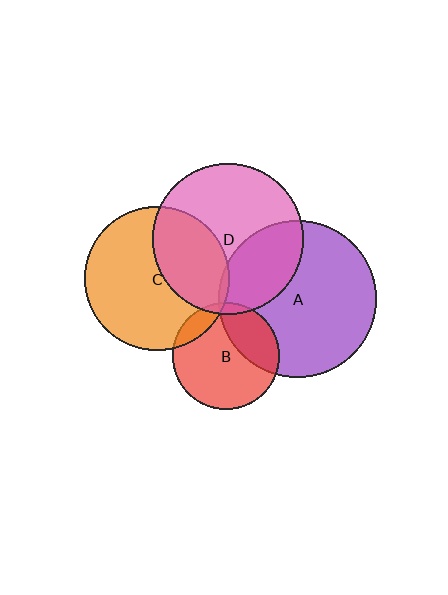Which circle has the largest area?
Circle A (purple).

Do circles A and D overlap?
Yes.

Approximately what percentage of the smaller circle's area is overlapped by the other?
Approximately 30%.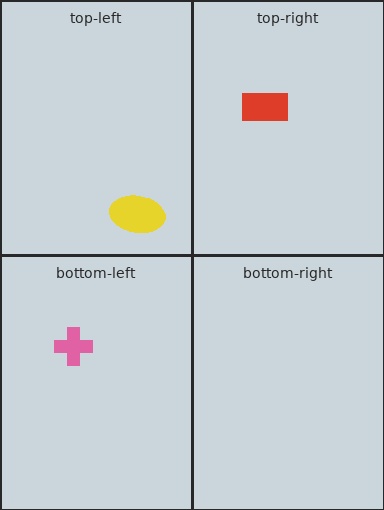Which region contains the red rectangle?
The top-right region.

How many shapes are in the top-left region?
1.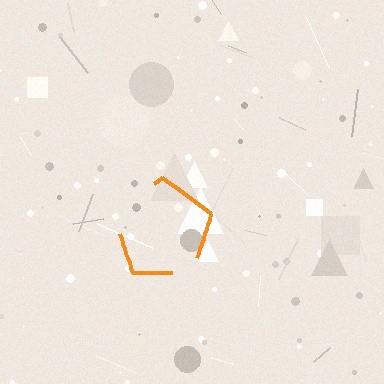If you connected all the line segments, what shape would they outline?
They would outline a pentagon.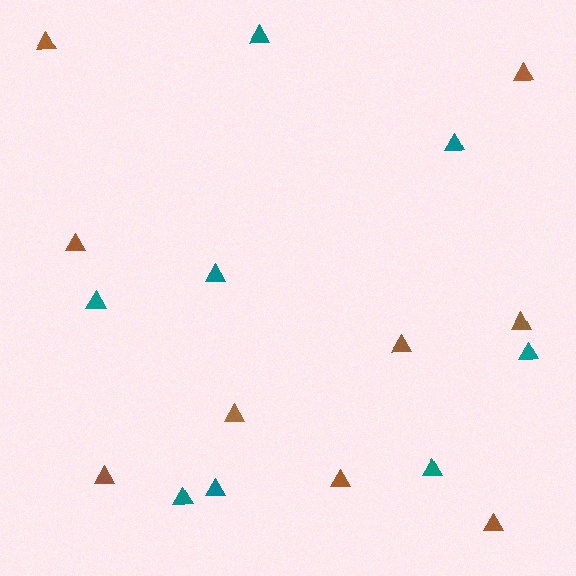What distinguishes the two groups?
There are 2 groups: one group of teal triangles (8) and one group of brown triangles (9).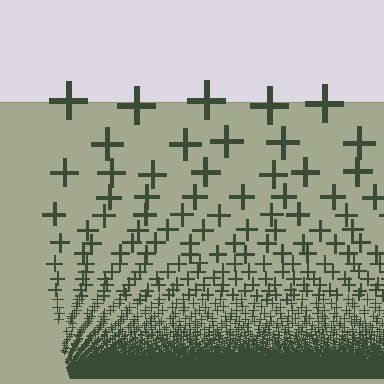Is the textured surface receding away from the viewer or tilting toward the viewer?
The surface appears to tilt toward the viewer. Texture elements get larger and sparser toward the top.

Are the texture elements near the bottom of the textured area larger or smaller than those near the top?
Smaller. The gradient is inverted — elements near the bottom are smaller and denser.